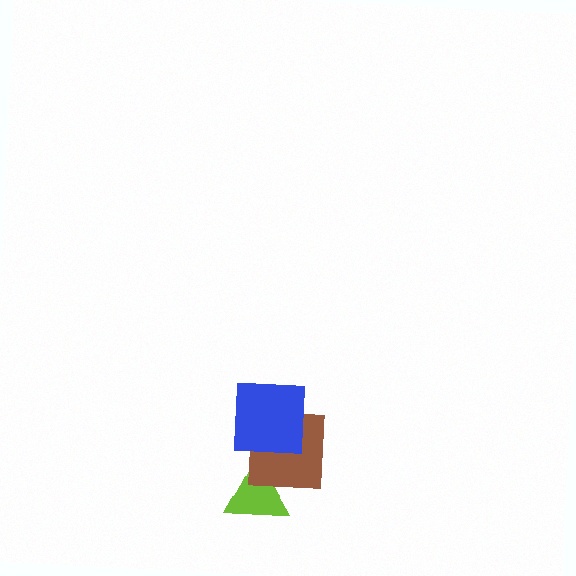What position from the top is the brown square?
The brown square is 2nd from the top.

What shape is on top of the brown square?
The blue square is on top of the brown square.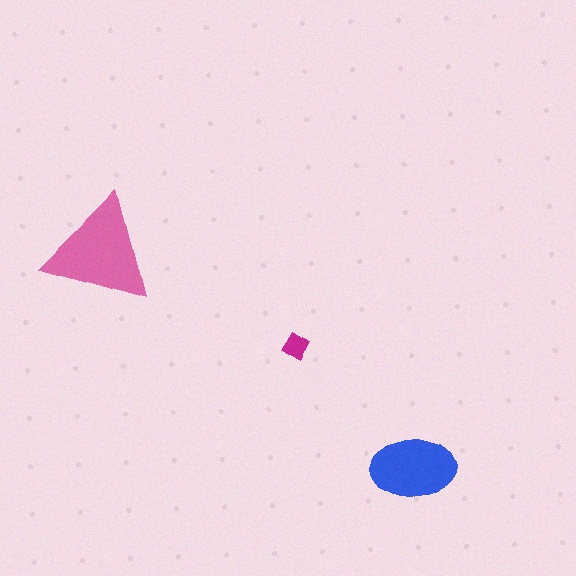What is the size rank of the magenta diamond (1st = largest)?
3rd.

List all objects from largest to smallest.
The pink triangle, the blue ellipse, the magenta diamond.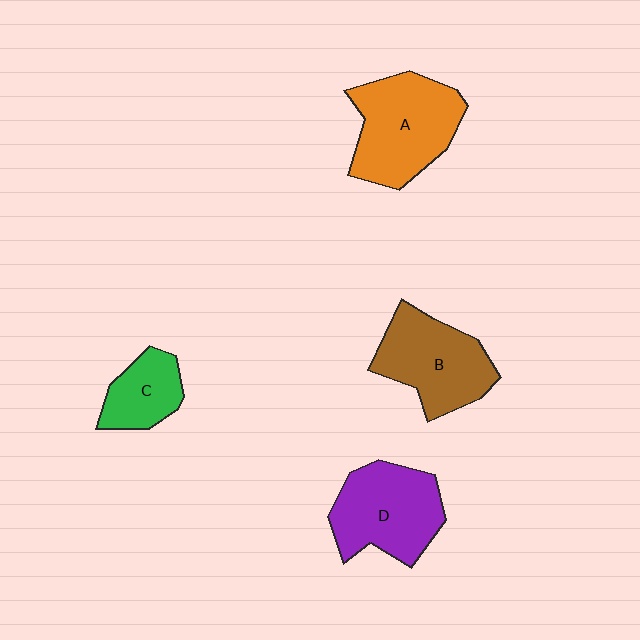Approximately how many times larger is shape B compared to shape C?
Approximately 1.8 times.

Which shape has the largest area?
Shape A (orange).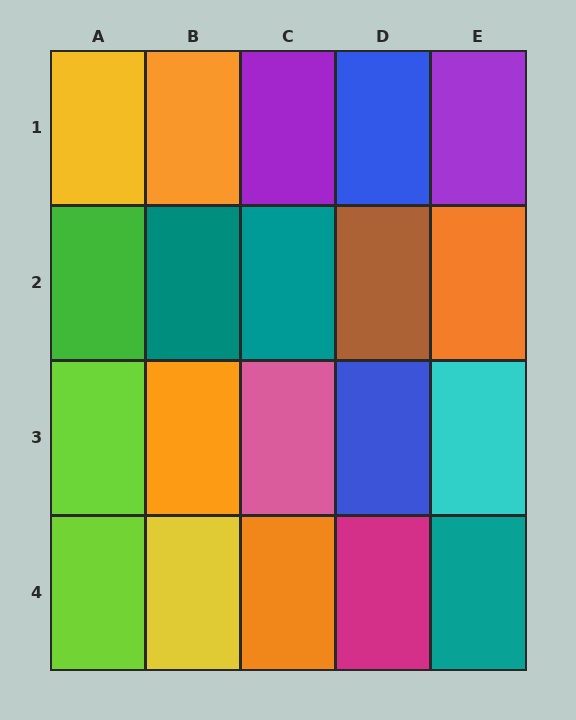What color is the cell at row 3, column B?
Orange.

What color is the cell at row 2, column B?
Teal.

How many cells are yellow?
2 cells are yellow.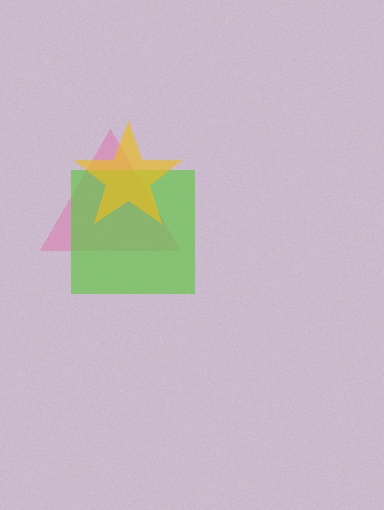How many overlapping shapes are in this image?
There are 3 overlapping shapes in the image.